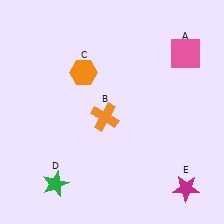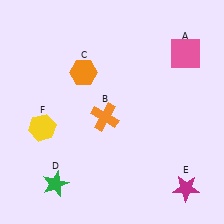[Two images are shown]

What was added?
A yellow hexagon (F) was added in Image 2.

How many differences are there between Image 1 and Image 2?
There is 1 difference between the two images.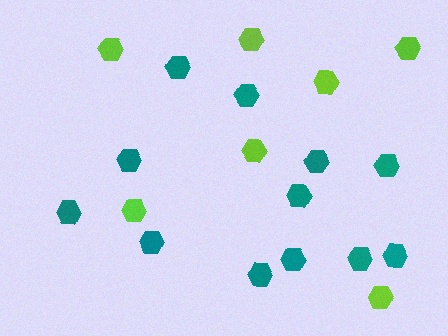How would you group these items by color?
There are 2 groups: one group of lime hexagons (7) and one group of teal hexagons (12).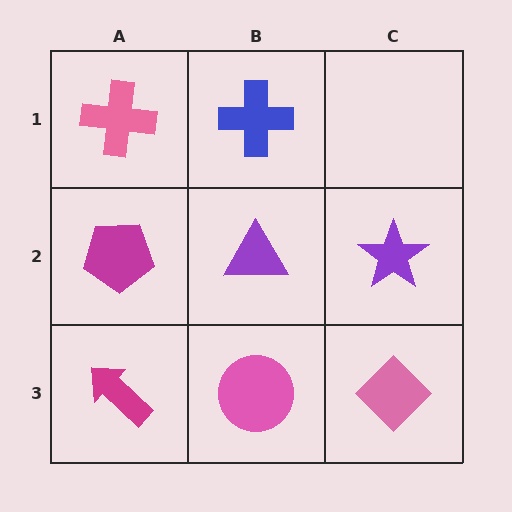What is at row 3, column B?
A pink circle.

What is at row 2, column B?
A purple triangle.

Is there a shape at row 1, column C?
No, that cell is empty.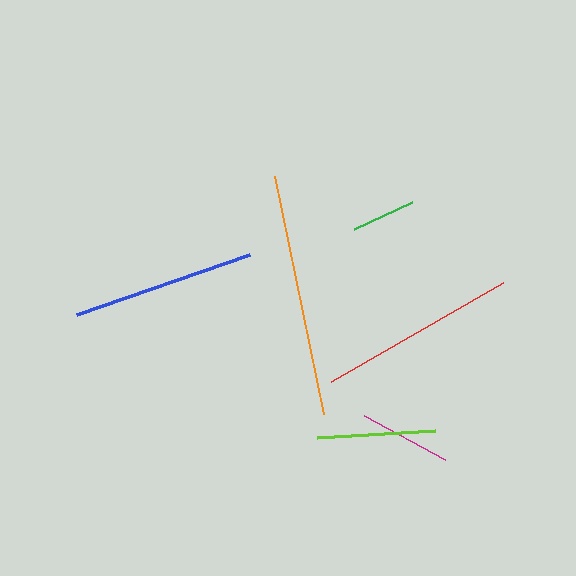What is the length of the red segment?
The red segment is approximately 199 pixels long.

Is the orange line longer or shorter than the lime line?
The orange line is longer than the lime line.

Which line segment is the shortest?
The green line is the shortest at approximately 65 pixels.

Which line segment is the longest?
The orange line is the longest at approximately 243 pixels.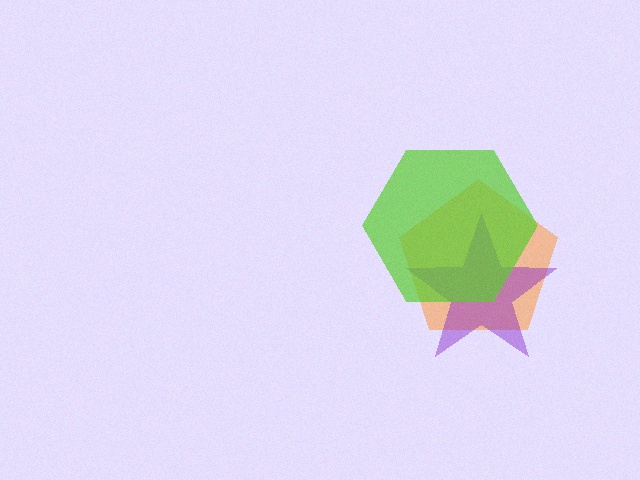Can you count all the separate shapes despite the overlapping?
Yes, there are 3 separate shapes.